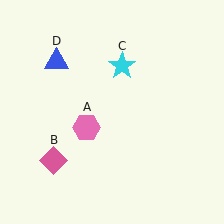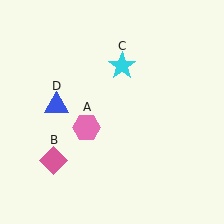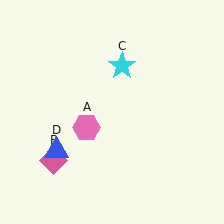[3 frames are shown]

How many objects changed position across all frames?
1 object changed position: blue triangle (object D).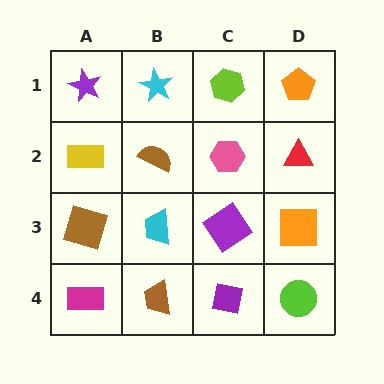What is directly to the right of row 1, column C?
An orange pentagon.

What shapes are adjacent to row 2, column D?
An orange pentagon (row 1, column D), an orange square (row 3, column D), a pink hexagon (row 2, column C).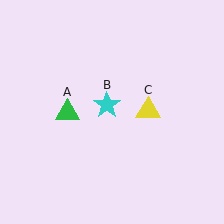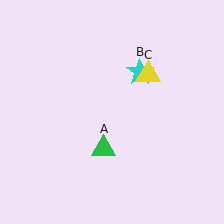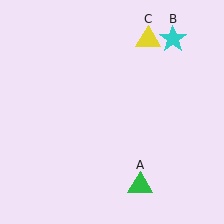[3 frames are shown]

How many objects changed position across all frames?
3 objects changed position: green triangle (object A), cyan star (object B), yellow triangle (object C).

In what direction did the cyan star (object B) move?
The cyan star (object B) moved up and to the right.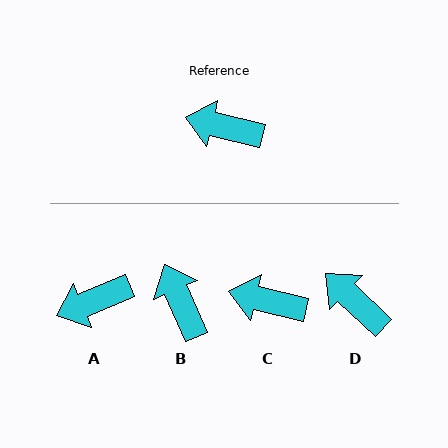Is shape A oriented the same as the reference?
No, it is off by about 36 degrees.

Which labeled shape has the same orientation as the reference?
C.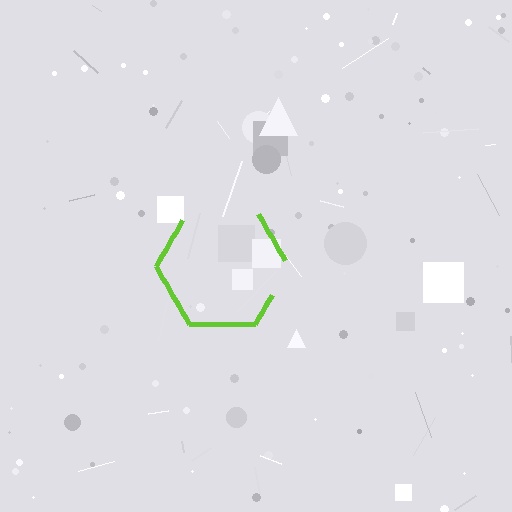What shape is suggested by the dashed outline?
The dashed outline suggests a hexagon.